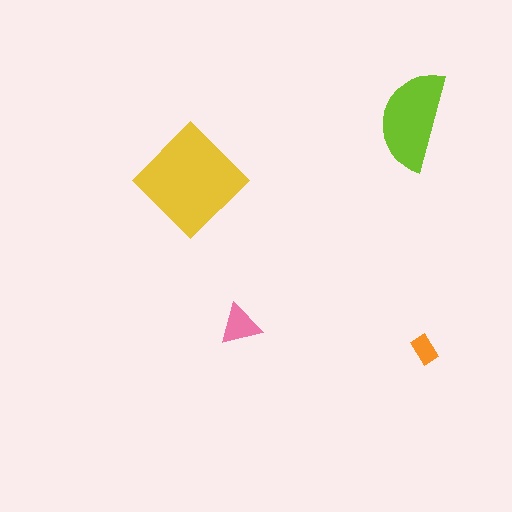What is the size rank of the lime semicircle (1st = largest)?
2nd.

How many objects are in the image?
There are 4 objects in the image.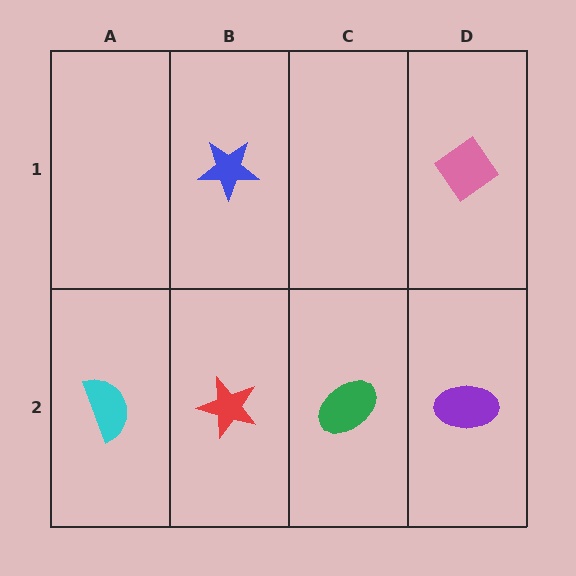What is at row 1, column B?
A blue star.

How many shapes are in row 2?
4 shapes.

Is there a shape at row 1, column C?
No, that cell is empty.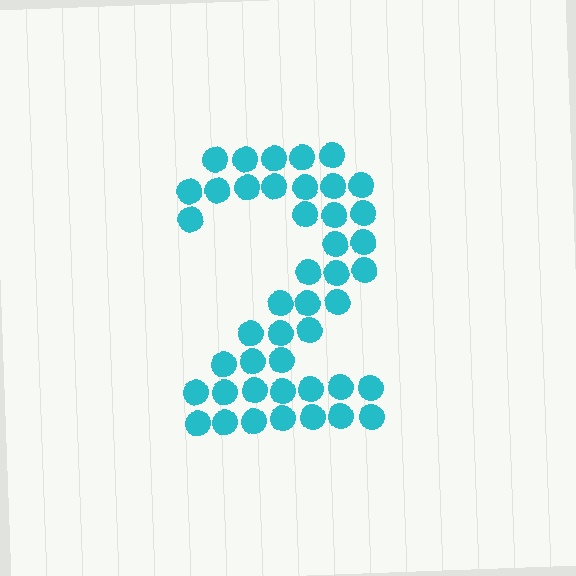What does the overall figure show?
The overall figure shows the digit 2.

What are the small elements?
The small elements are circles.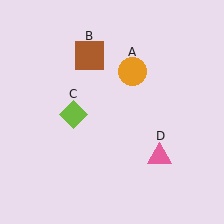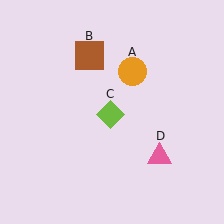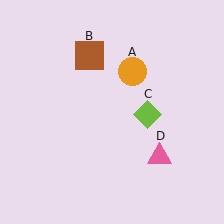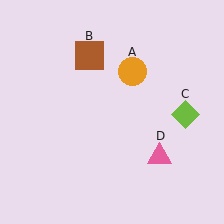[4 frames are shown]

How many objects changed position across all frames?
1 object changed position: lime diamond (object C).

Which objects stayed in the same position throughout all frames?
Orange circle (object A) and brown square (object B) and pink triangle (object D) remained stationary.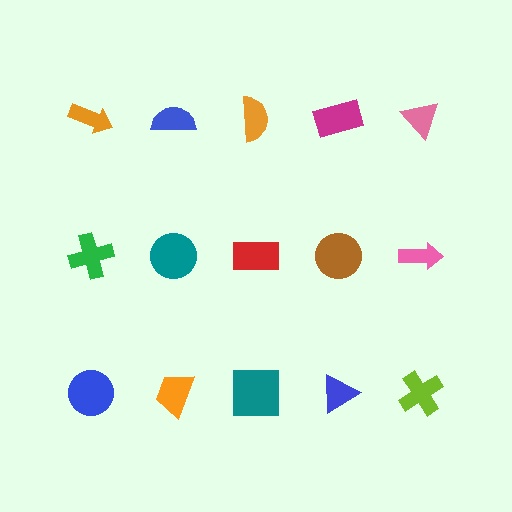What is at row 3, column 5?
A lime cross.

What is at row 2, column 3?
A red rectangle.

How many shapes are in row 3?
5 shapes.